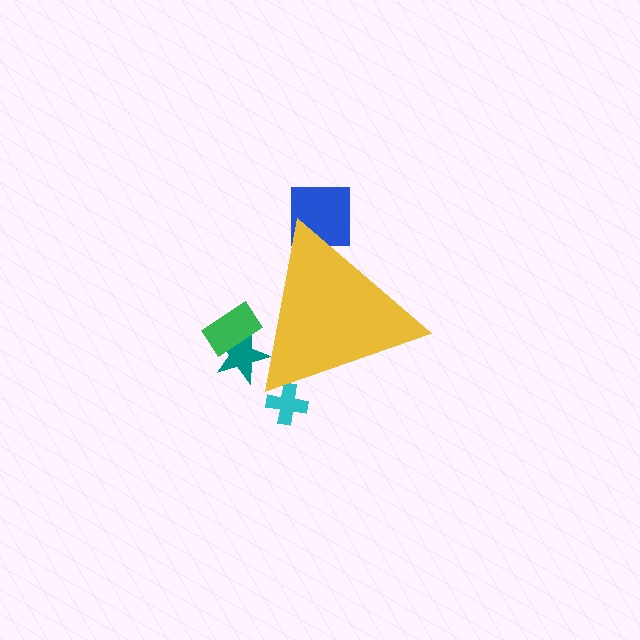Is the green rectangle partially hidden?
Yes, the green rectangle is partially hidden behind the yellow triangle.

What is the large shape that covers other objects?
A yellow triangle.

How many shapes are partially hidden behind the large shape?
4 shapes are partially hidden.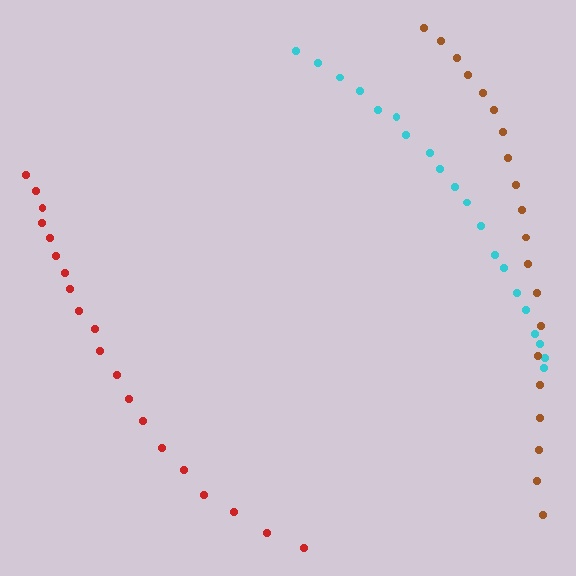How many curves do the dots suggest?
There are 3 distinct paths.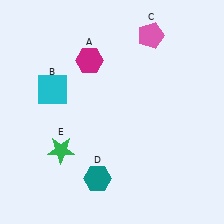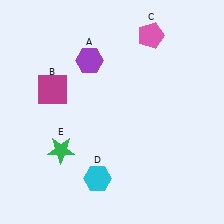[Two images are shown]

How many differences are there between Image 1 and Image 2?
There are 3 differences between the two images.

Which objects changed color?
A changed from magenta to purple. B changed from cyan to magenta. D changed from teal to cyan.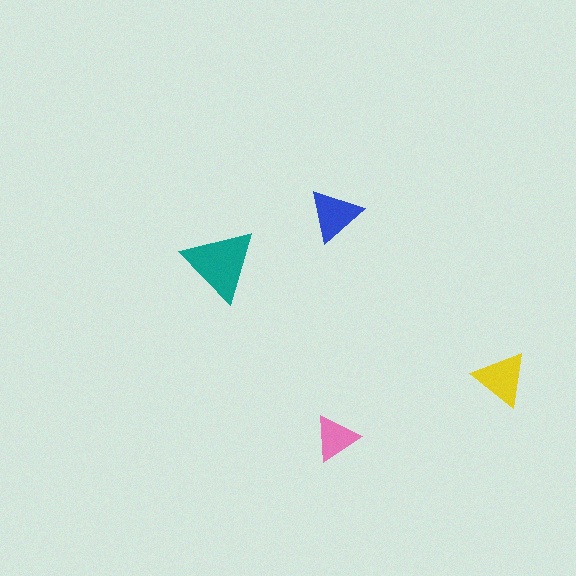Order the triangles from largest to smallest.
the teal one, the yellow one, the blue one, the pink one.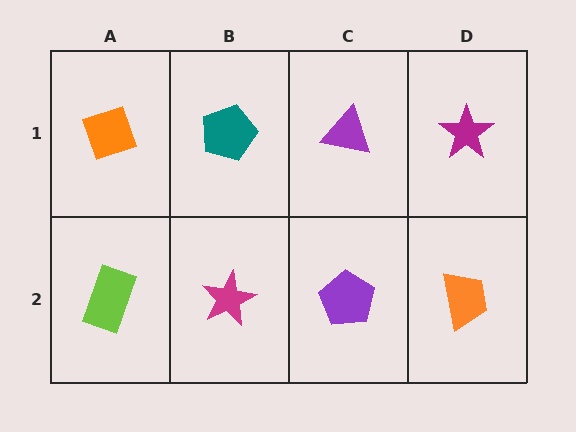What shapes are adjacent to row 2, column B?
A teal pentagon (row 1, column B), a lime rectangle (row 2, column A), a purple pentagon (row 2, column C).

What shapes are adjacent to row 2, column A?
An orange diamond (row 1, column A), a magenta star (row 2, column B).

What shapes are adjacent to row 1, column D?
An orange trapezoid (row 2, column D), a purple triangle (row 1, column C).